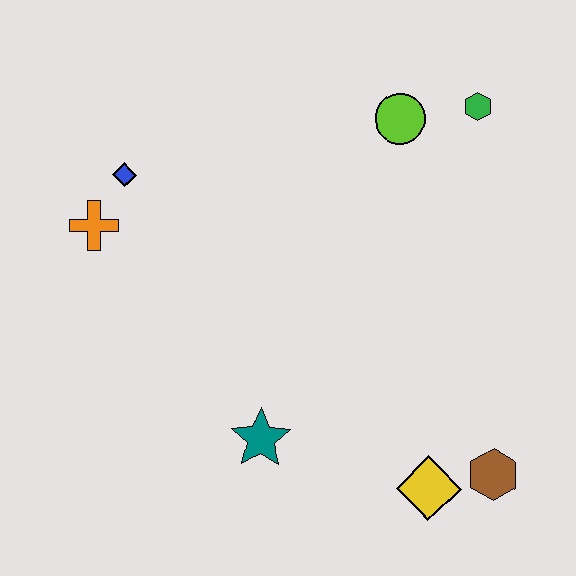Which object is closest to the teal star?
The yellow diamond is closest to the teal star.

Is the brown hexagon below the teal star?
Yes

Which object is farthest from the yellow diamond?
The blue diamond is farthest from the yellow diamond.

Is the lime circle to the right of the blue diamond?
Yes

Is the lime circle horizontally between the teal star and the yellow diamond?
Yes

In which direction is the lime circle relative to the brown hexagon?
The lime circle is above the brown hexagon.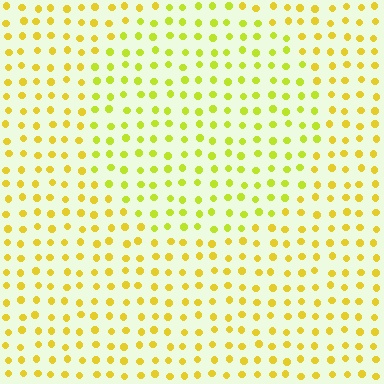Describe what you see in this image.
The image is filled with small yellow elements in a uniform arrangement. A circle-shaped region is visible where the elements are tinted to a slightly different hue, forming a subtle color boundary.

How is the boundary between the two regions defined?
The boundary is defined purely by a slight shift in hue (about 22 degrees). Spacing, size, and orientation are identical on both sides.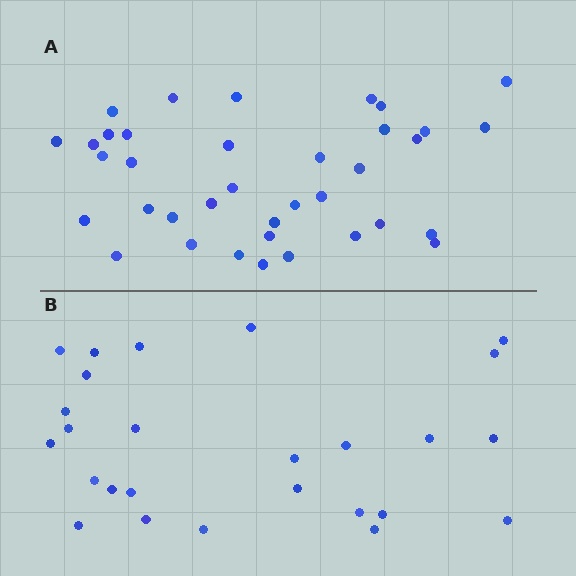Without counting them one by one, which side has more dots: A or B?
Region A (the top region) has more dots.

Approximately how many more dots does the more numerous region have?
Region A has roughly 12 or so more dots than region B.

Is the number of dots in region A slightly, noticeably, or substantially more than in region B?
Region A has noticeably more, but not dramatically so. The ratio is roughly 1.4 to 1.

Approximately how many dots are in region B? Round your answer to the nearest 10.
About 30 dots. (The exact count is 26, which rounds to 30.)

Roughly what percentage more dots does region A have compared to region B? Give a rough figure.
About 40% more.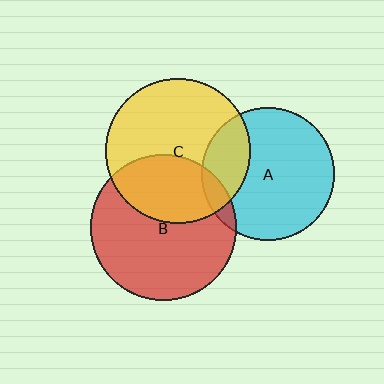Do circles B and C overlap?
Yes.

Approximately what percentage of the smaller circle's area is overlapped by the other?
Approximately 35%.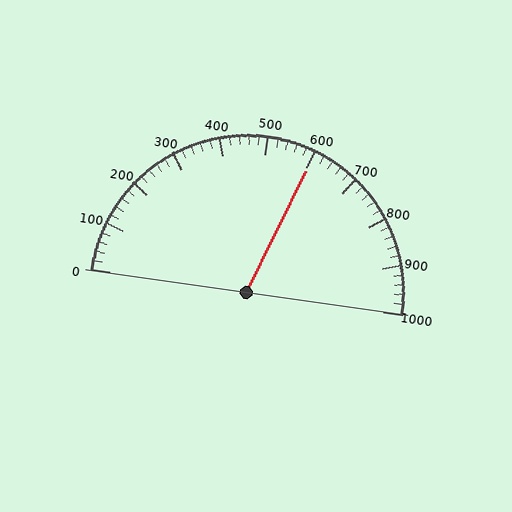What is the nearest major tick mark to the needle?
The nearest major tick mark is 600.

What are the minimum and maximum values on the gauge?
The gauge ranges from 0 to 1000.